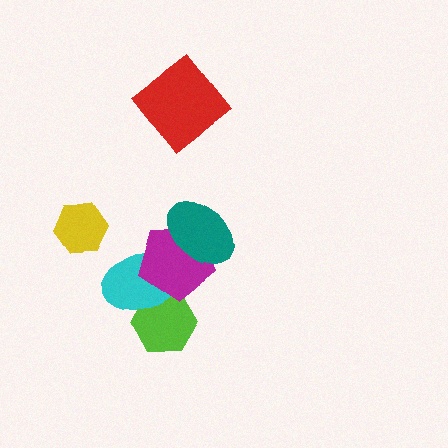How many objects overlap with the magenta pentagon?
3 objects overlap with the magenta pentagon.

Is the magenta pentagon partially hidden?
Yes, it is partially covered by another shape.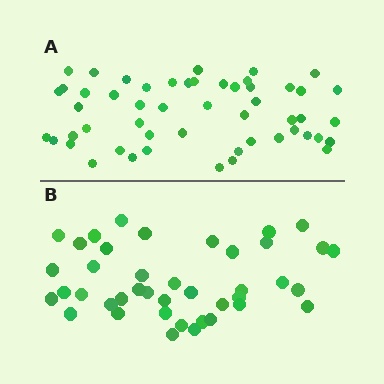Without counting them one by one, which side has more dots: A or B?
Region A (the top region) has more dots.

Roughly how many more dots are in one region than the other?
Region A has roughly 12 or so more dots than region B.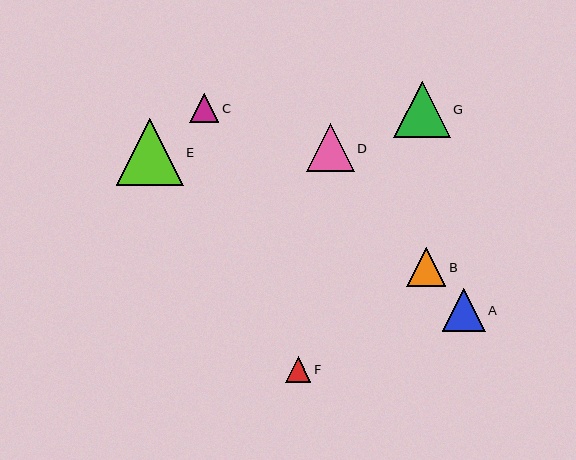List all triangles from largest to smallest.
From largest to smallest: E, G, D, A, B, C, F.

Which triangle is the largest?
Triangle E is the largest with a size of approximately 67 pixels.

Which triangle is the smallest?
Triangle F is the smallest with a size of approximately 25 pixels.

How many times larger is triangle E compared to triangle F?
Triangle E is approximately 2.6 times the size of triangle F.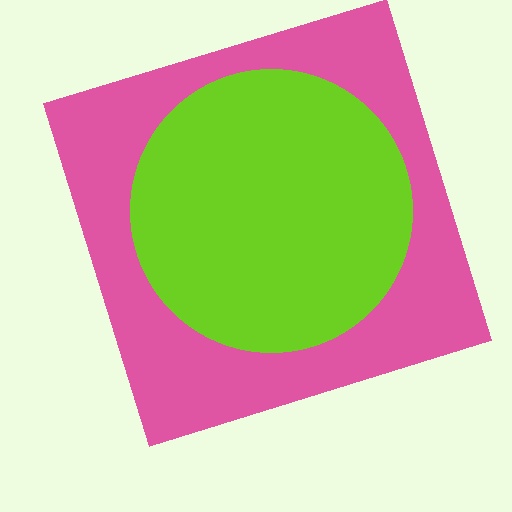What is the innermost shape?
The lime circle.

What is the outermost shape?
The pink square.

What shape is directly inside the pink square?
The lime circle.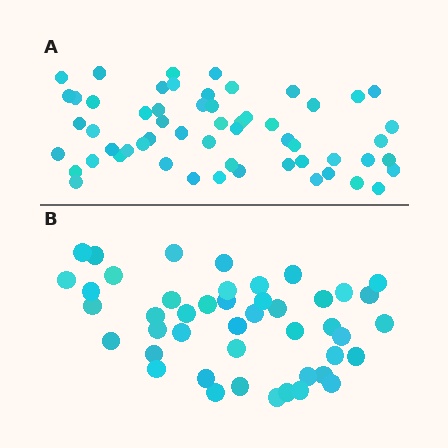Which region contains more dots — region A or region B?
Region A (the top region) has more dots.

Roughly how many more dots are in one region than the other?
Region A has roughly 12 or so more dots than region B.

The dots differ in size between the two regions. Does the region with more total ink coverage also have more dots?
No. Region B has more total ink coverage because its dots are larger, but region A actually contains more individual dots. Total area can be misleading — the number of items is what matters here.